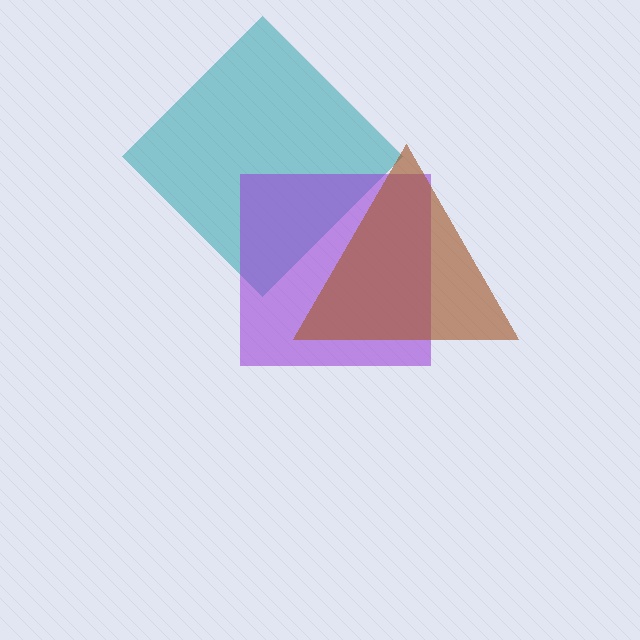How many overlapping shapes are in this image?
There are 3 overlapping shapes in the image.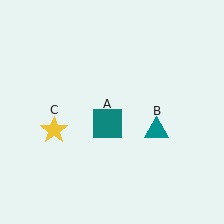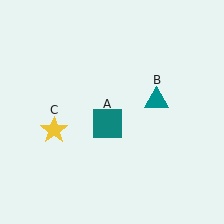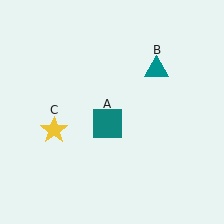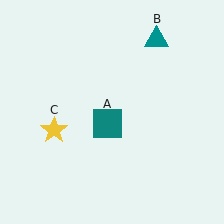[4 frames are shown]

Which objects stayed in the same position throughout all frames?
Teal square (object A) and yellow star (object C) remained stationary.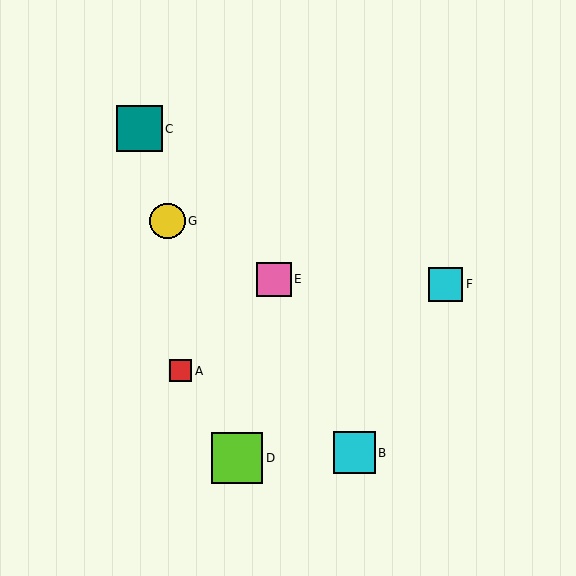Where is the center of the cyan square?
The center of the cyan square is at (354, 453).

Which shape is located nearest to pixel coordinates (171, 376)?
The red square (labeled A) at (181, 371) is nearest to that location.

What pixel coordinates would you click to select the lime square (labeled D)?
Click at (237, 458) to select the lime square D.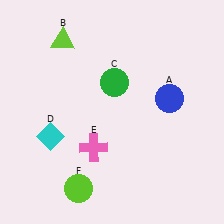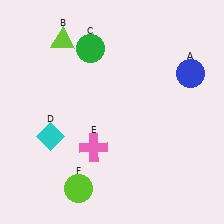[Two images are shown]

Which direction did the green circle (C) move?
The green circle (C) moved up.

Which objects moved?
The objects that moved are: the blue circle (A), the green circle (C).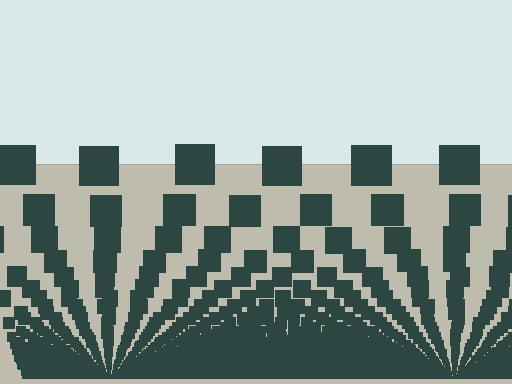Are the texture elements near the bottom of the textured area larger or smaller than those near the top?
Smaller. The gradient is inverted — elements near the bottom are smaller and denser.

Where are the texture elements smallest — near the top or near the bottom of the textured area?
Near the bottom.